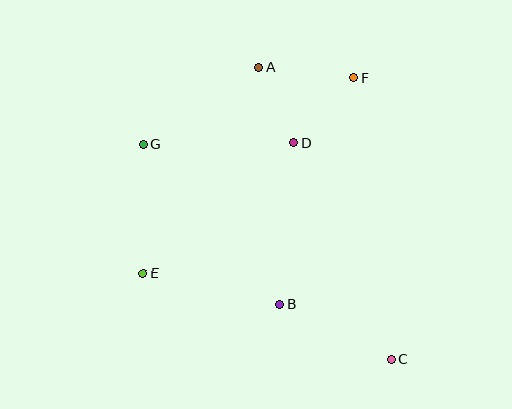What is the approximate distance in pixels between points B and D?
The distance between B and D is approximately 162 pixels.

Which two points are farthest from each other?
Points C and G are farthest from each other.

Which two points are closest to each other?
Points A and D are closest to each other.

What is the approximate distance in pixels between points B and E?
The distance between B and E is approximately 140 pixels.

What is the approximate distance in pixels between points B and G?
The distance between B and G is approximately 210 pixels.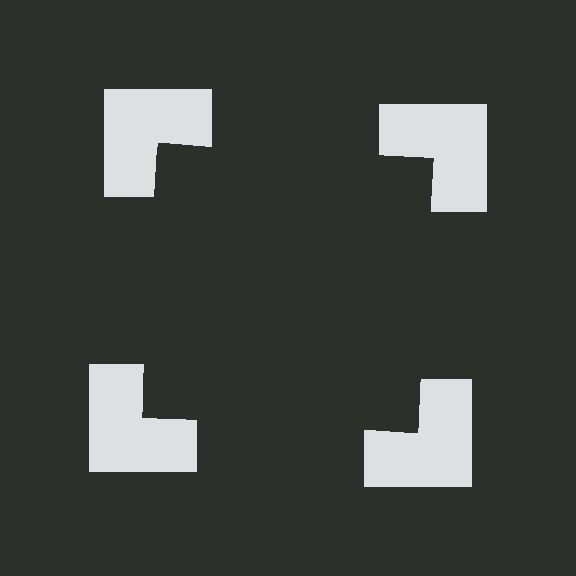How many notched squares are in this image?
There are 4 — one at each vertex of the illusory square.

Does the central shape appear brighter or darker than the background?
It typically appears slightly darker than the background, even though no actual brightness change is drawn.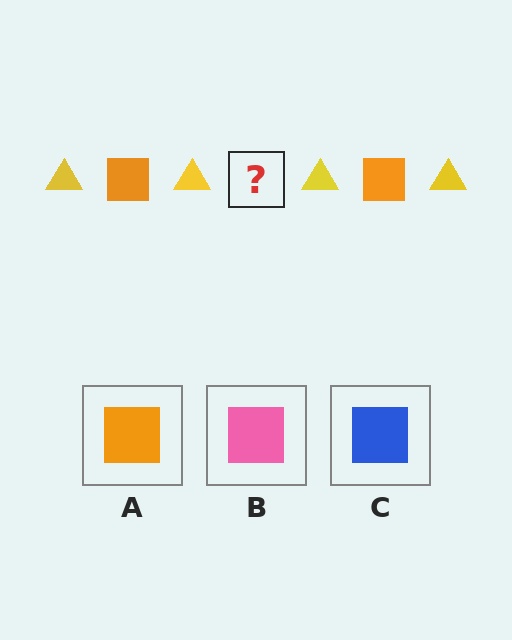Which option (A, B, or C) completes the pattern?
A.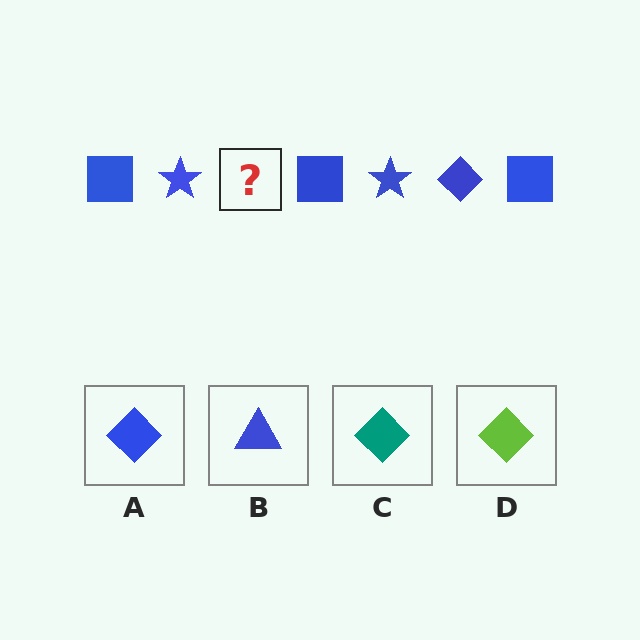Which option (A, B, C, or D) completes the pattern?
A.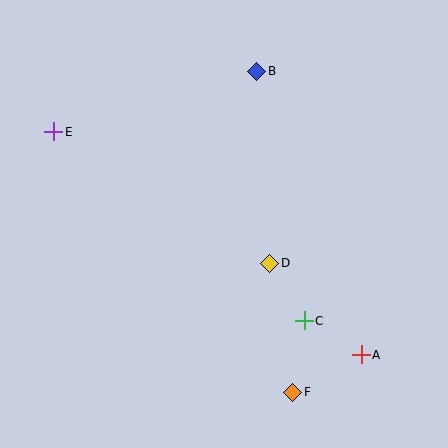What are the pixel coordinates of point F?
Point F is at (293, 392).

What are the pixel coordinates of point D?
Point D is at (270, 263).